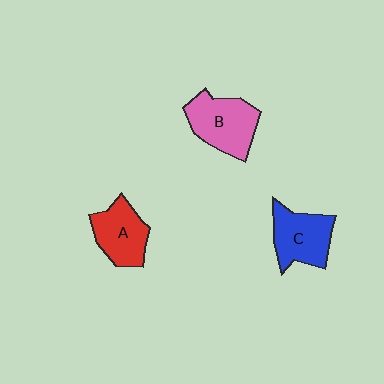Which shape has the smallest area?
Shape A (red).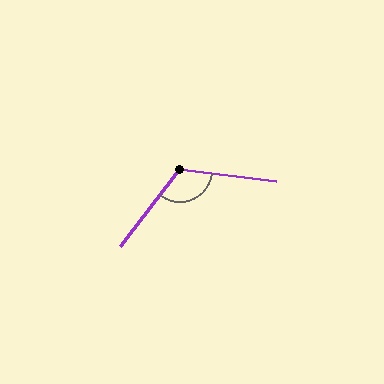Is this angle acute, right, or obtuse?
It is obtuse.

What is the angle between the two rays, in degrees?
Approximately 121 degrees.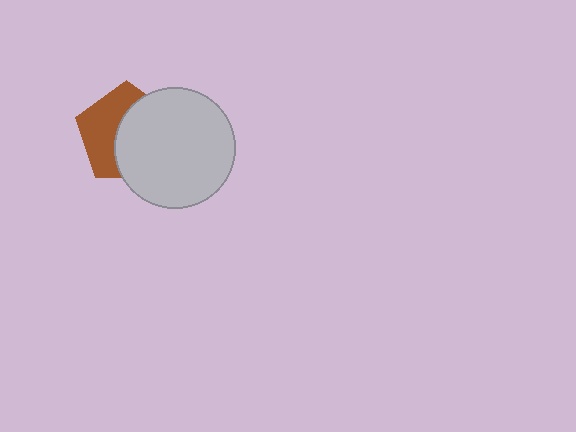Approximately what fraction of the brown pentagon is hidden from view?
Roughly 55% of the brown pentagon is hidden behind the light gray circle.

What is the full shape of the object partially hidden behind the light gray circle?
The partially hidden object is a brown pentagon.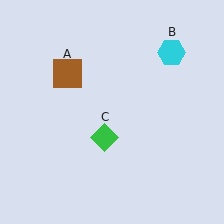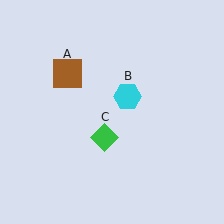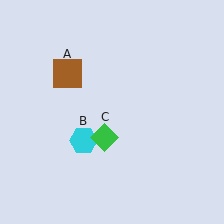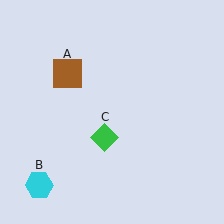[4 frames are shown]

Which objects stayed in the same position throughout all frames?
Brown square (object A) and green diamond (object C) remained stationary.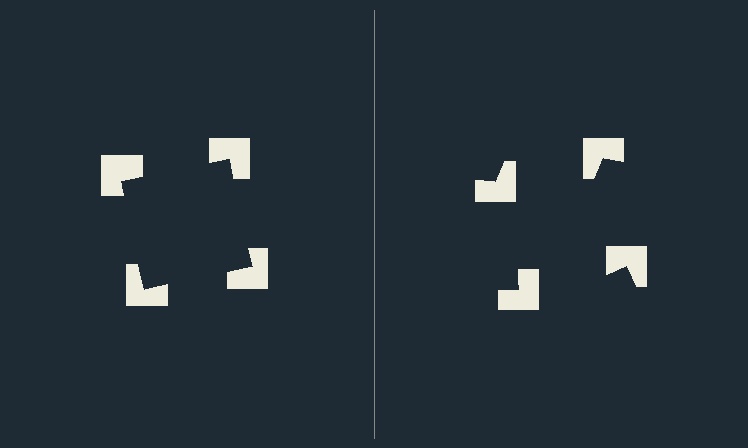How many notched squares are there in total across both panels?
8 — 4 on each side.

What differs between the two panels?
The notched squares are positioned identically on both sides; only the wedge orientations differ. On the left they align to a square; on the right they are misaligned.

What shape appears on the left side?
An illusory square.